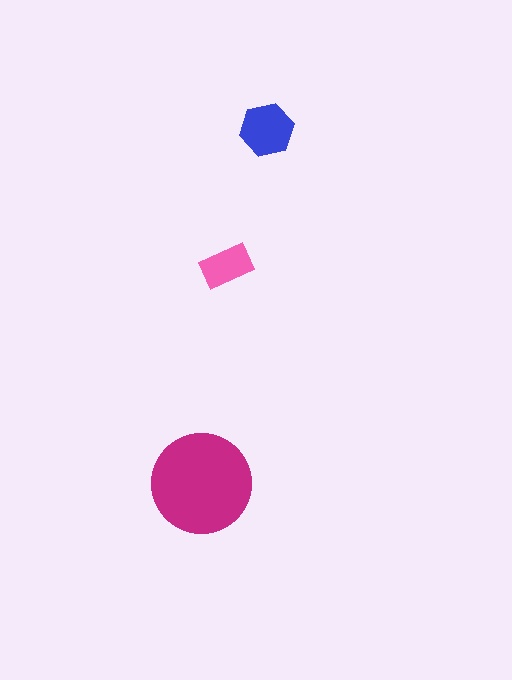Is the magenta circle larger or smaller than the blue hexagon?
Larger.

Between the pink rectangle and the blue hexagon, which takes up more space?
The blue hexagon.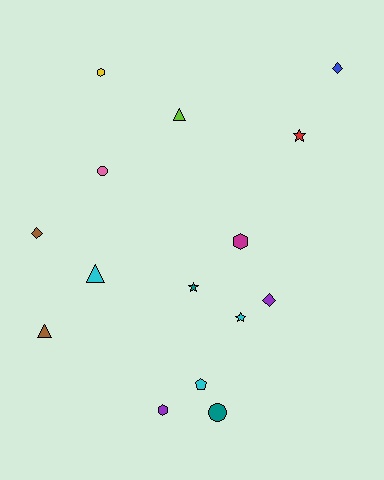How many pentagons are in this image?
There is 1 pentagon.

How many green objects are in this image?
There are no green objects.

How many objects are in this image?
There are 15 objects.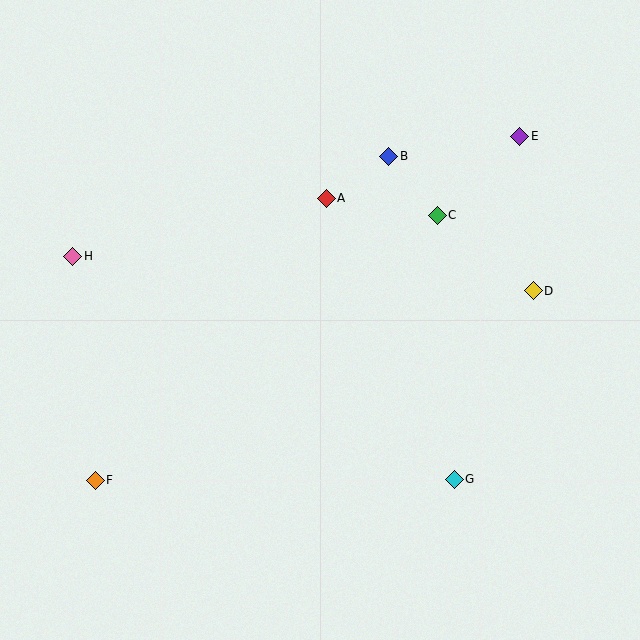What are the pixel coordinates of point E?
Point E is at (520, 136).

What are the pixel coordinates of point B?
Point B is at (389, 156).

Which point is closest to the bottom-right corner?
Point G is closest to the bottom-right corner.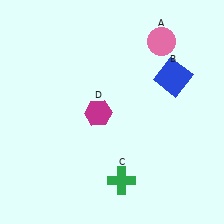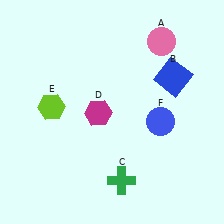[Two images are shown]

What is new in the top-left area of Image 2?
A lime hexagon (E) was added in the top-left area of Image 2.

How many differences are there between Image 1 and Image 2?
There are 2 differences between the two images.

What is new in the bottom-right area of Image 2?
A blue circle (F) was added in the bottom-right area of Image 2.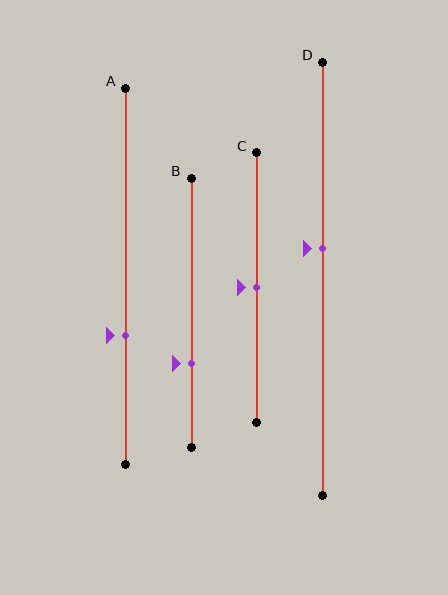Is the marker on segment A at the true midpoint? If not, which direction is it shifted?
No, the marker on segment A is shifted downward by about 16% of the segment length.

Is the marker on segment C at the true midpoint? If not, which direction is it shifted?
Yes, the marker on segment C is at the true midpoint.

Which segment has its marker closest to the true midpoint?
Segment C has its marker closest to the true midpoint.